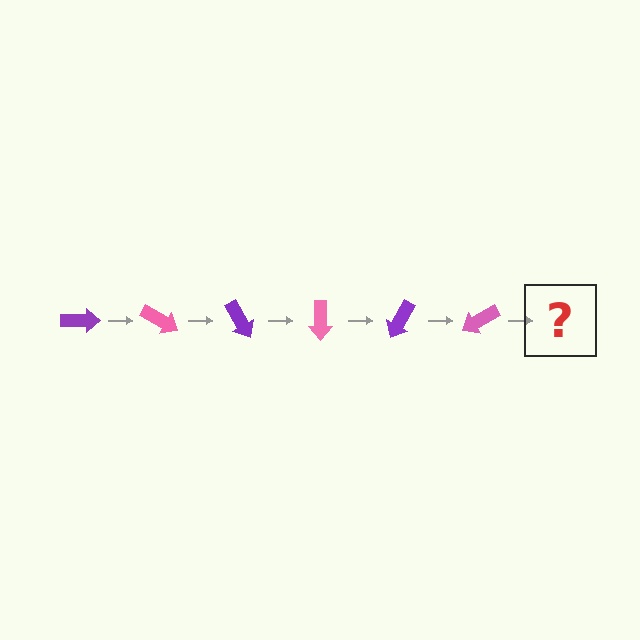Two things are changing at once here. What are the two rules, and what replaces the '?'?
The two rules are that it rotates 30 degrees each step and the color cycles through purple and pink. The '?' should be a purple arrow, rotated 180 degrees from the start.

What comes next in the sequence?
The next element should be a purple arrow, rotated 180 degrees from the start.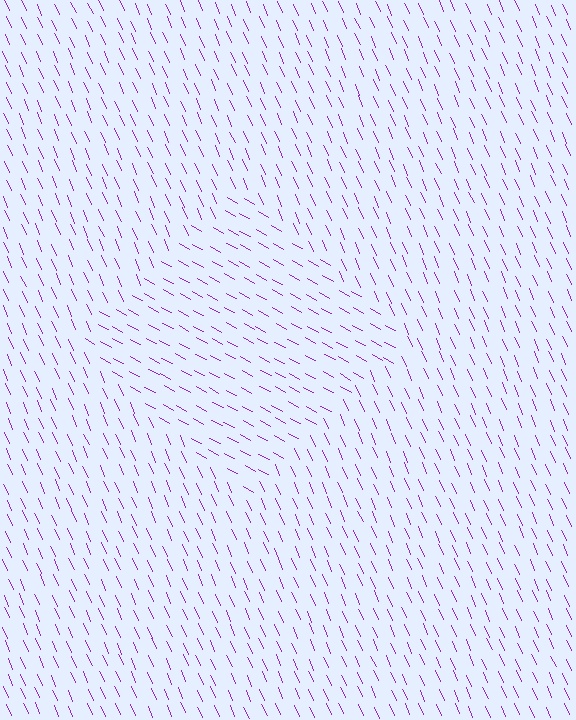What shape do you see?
I see a diamond.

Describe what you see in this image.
The image is filled with small purple line segments. A diamond region in the image has lines oriented differently from the surrounding lines, creating a visible texture boundary.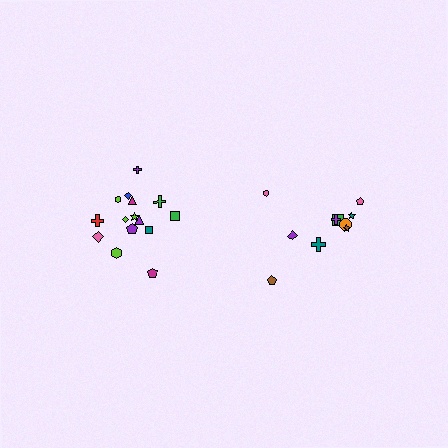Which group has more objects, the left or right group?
The left group.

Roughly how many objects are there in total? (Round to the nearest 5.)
Roughly 25 objects in total.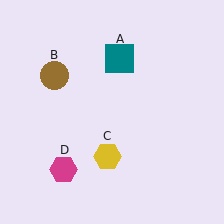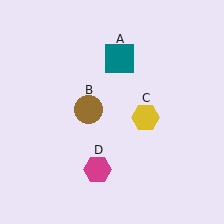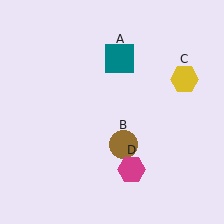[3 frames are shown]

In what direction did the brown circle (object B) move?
The brown circle (object B) moved down and to the right.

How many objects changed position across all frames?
3 objects changed position: brown circle (object B), yellow hexagon (object C), magenta hexagon (object D).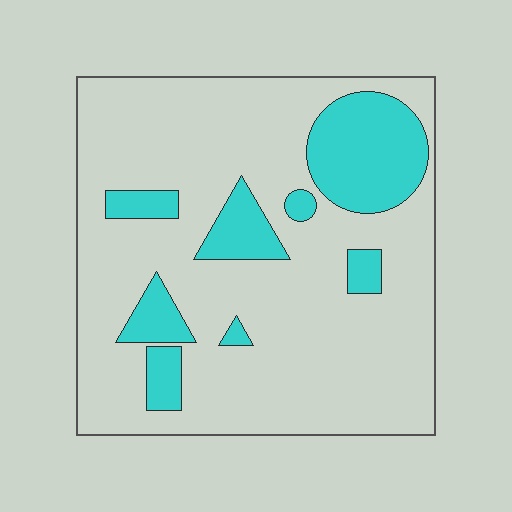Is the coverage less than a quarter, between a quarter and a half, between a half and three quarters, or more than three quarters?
Less than a quarter.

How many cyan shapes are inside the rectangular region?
8.